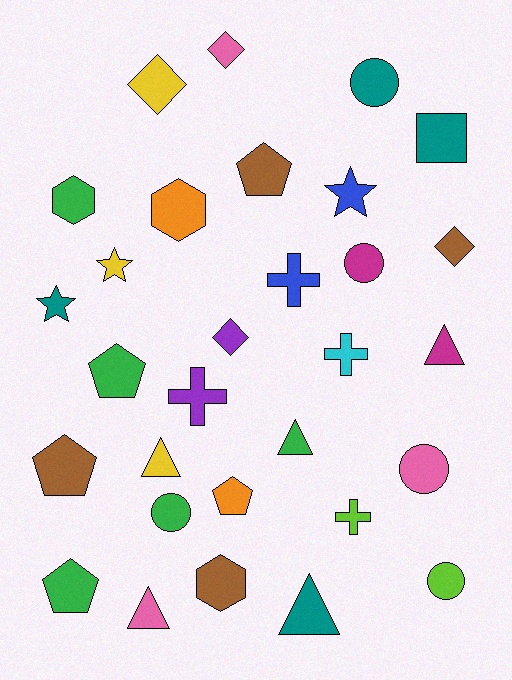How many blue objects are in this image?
There are 2 blue objects.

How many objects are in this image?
There are 30 objects.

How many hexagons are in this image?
There are 3 hexagons.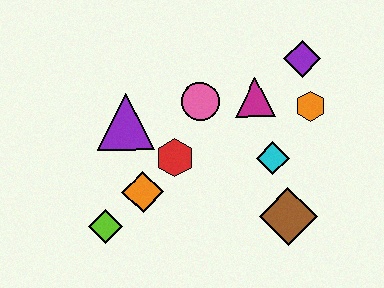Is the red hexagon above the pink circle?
No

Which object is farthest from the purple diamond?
The lime diamond is farthest from the purple diamond.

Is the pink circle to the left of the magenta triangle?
Yes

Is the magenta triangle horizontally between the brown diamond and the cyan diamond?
No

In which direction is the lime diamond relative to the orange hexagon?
The lime diamond is to the left of the orange hexagon.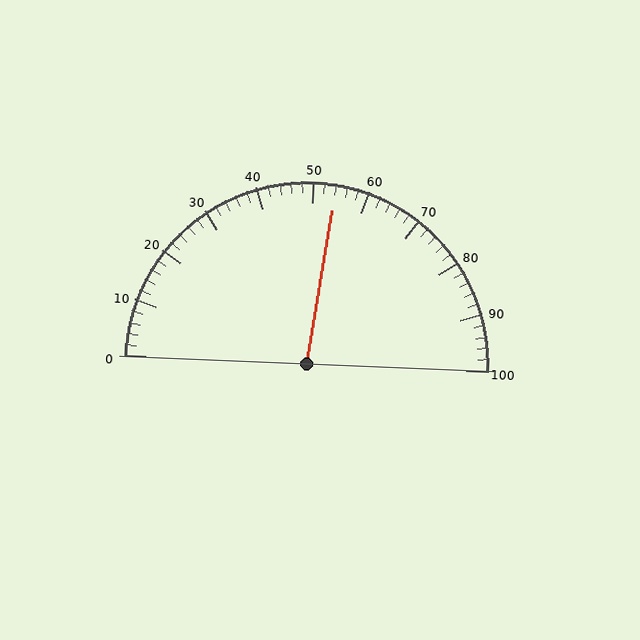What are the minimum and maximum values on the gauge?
The gauge ranges from 0 to 100.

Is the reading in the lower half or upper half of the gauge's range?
The reading is in the upper half of the range (0 to 100).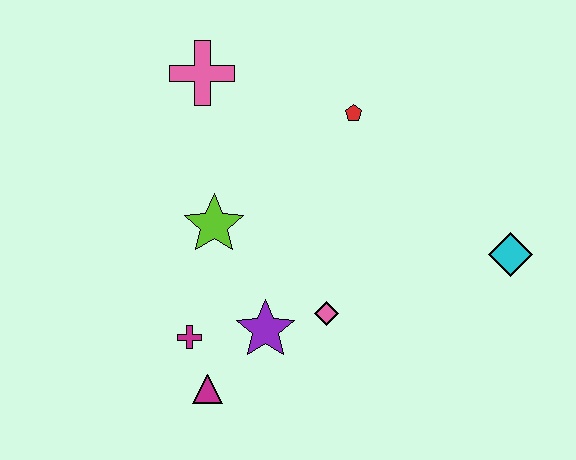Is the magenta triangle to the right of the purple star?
No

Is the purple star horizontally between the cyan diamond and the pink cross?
Yes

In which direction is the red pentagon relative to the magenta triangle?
The red pentagon is above the magenta triangle.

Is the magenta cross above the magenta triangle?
Yes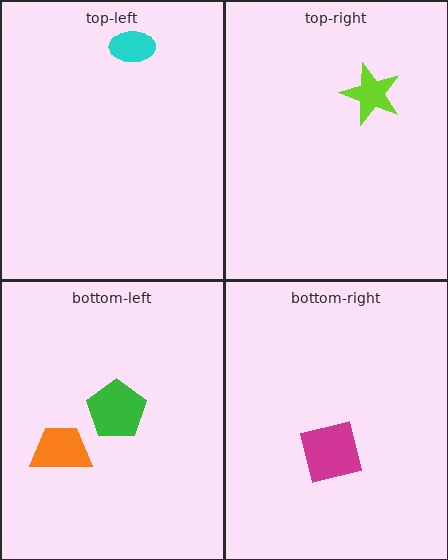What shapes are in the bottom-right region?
The magenta square.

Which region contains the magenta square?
The bottom-right region.